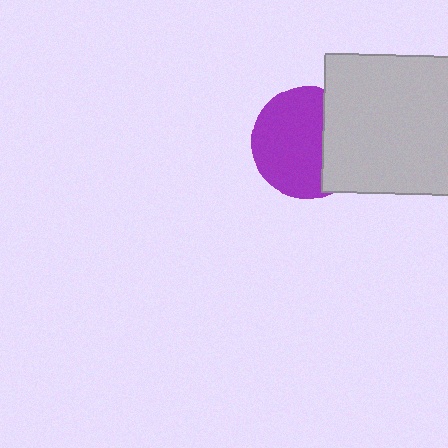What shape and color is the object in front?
The object in front is a light gray square.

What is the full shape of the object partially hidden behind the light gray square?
The partially hidden object is a purple circle.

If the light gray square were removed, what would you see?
You would see the complete purple circle.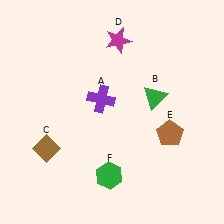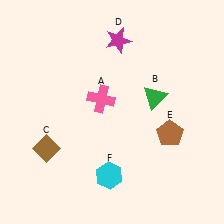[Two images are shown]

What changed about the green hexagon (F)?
In Image 1, F is green. In Image 2, it changed to cyan.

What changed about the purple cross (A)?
In Image 1, A is purple. In Image 2, it changed to pink.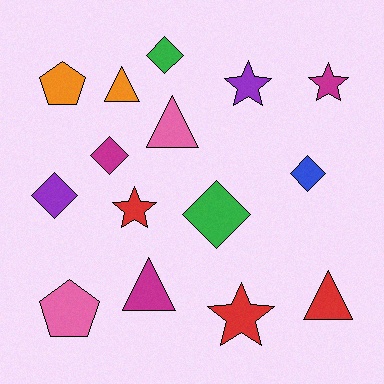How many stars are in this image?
There are 4 stars.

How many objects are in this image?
There are 15 objects.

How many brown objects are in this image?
There are no brown objects.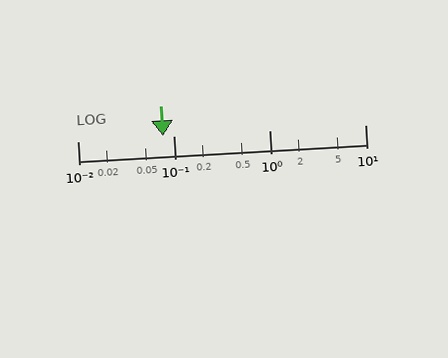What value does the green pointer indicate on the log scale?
The pointer indicates approximately 0.077.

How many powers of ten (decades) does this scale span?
The scale spans 3 decades, from 0.01 to 10.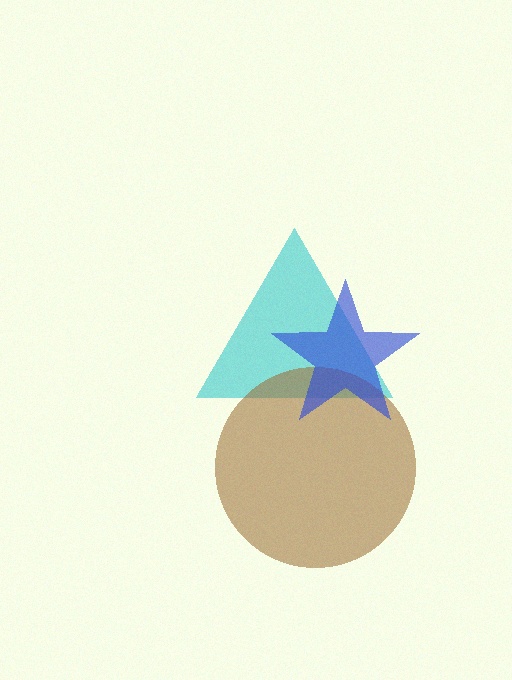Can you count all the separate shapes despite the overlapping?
Yes, there are 3 separate shapes.